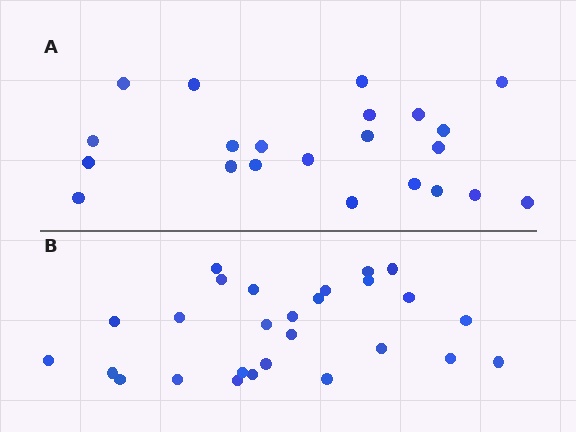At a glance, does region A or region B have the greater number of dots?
Region B (the bottom region) has more dots.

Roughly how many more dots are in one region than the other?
Region B has about 5 more dots than region A.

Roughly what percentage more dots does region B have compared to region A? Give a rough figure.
About 25% more.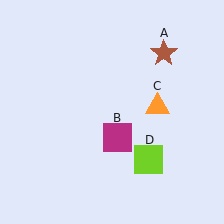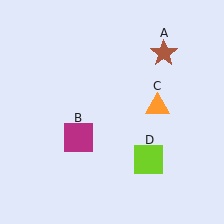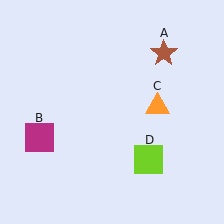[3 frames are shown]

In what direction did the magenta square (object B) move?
The magenta square (object B) moved left.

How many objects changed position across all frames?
1 object changed position: magenta square (object B).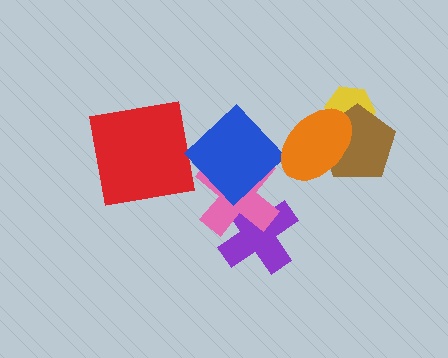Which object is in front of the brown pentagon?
The orange ellipse is in front of the brown pentagon.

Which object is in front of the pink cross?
The blue diamond is in front of the pink cross.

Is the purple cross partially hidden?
Yes, it is partially covered by another shape.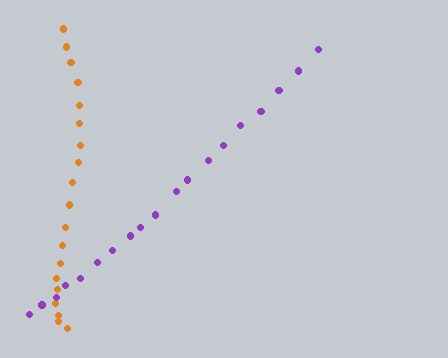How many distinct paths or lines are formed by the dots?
There are 2 distinct paths.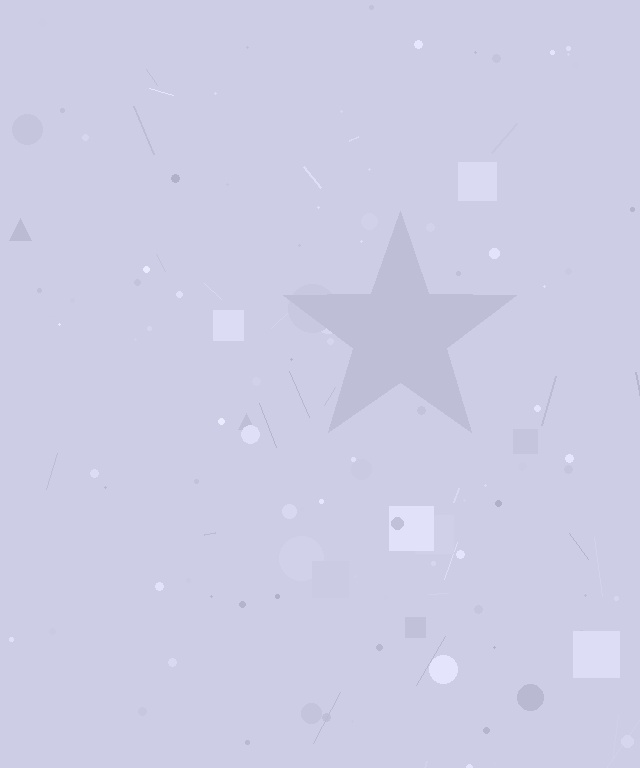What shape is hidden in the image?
A star is hidden in the image.